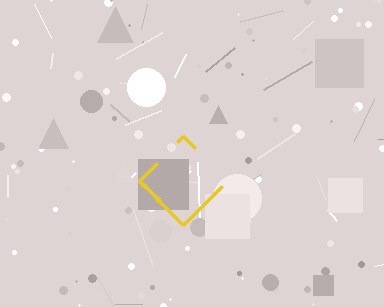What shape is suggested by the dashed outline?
The dashed outline suggests a diamond.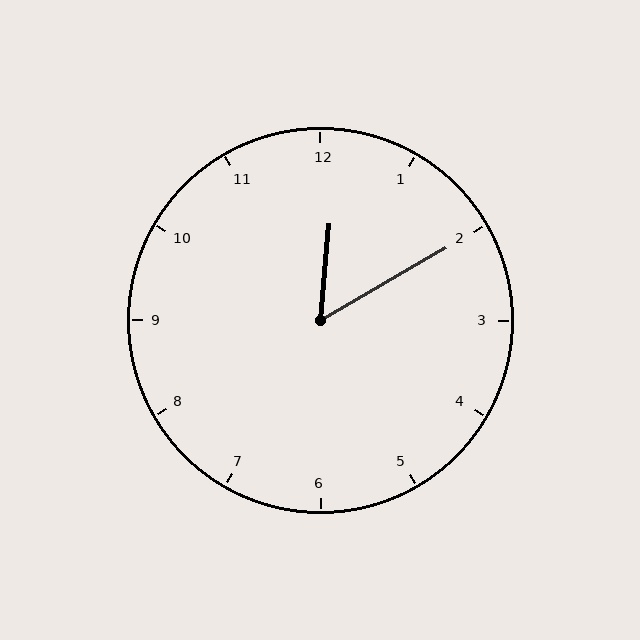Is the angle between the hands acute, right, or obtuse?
It is acute.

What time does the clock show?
12:10.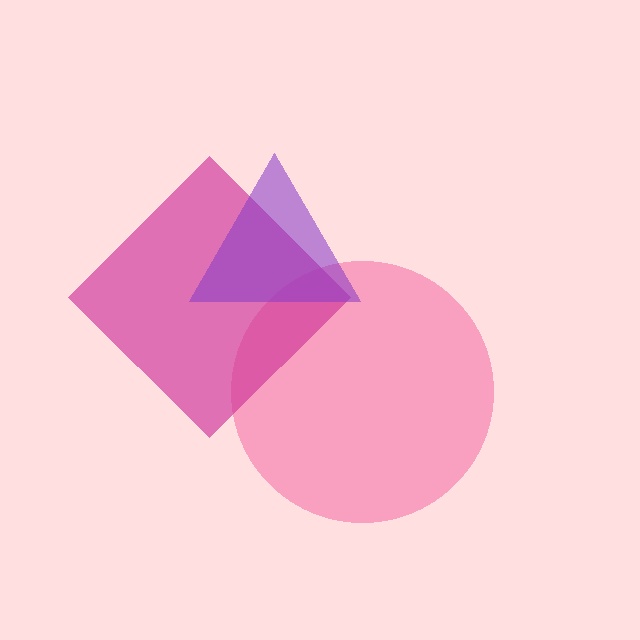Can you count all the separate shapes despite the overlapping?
Yes, there are 3 separate shapes.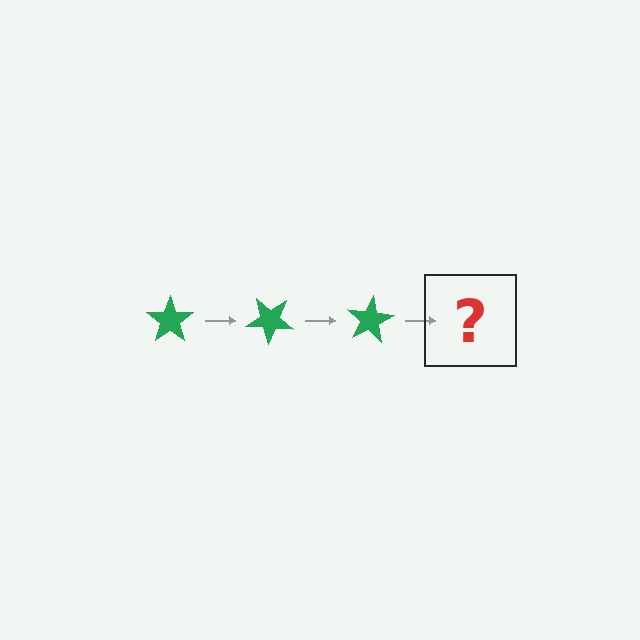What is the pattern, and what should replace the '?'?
The pattern is that the star rotates 40 degrees each step. The '?' should be a green star rotated 120 degrees.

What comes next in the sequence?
The next element should be a green star rotated 120 degrees.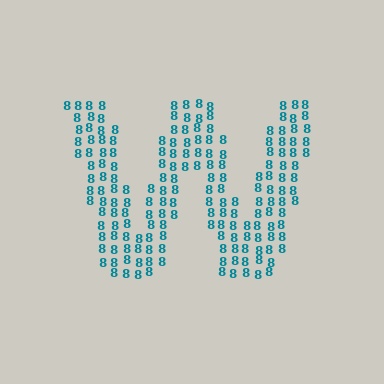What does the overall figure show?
The overall figure shows the letter W.